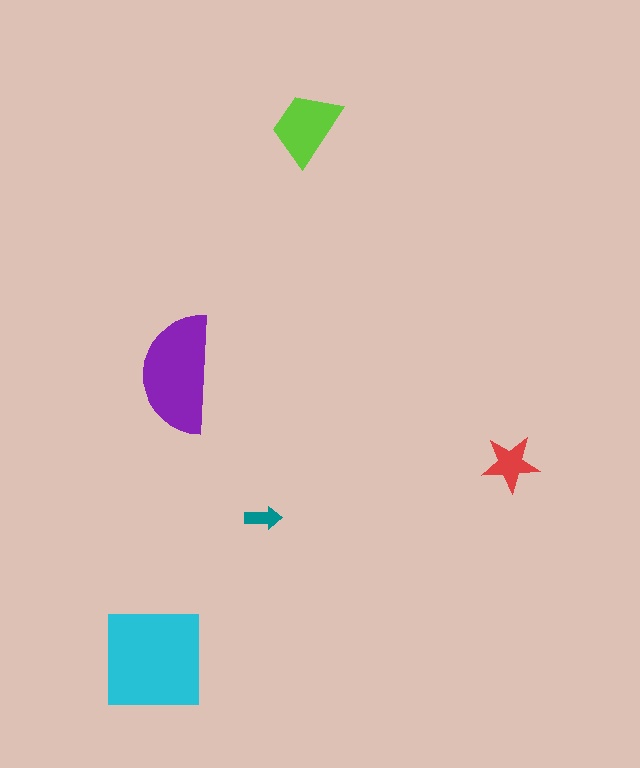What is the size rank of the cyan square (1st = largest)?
1st.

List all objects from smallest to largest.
The teal arrow, the red star, the lime trapezoid, the purple semicircle, the cyan square.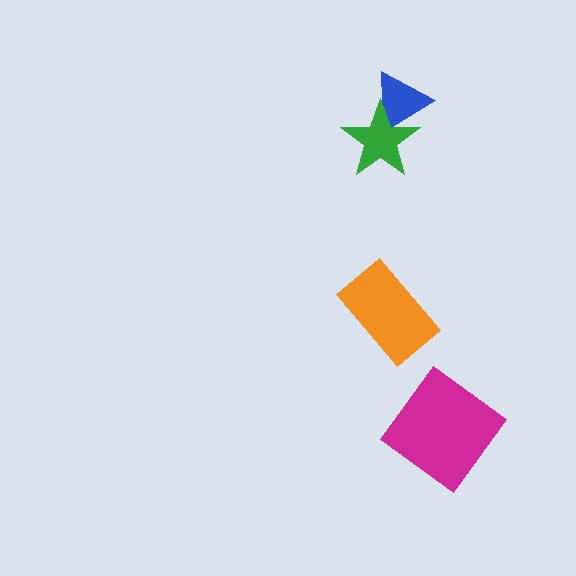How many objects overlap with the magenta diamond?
0 objects overlap with the magenta diamond.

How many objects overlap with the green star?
1 object overlaps with the green star.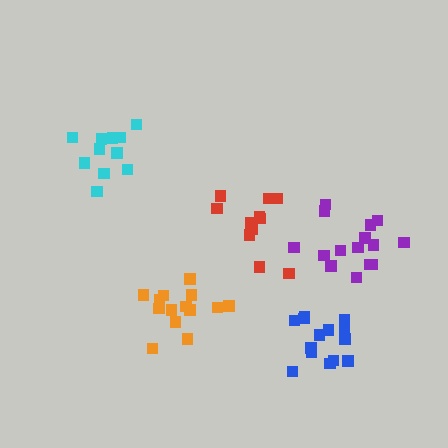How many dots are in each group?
Group 1: 14 dots, Group 2: 14 dots, Group 3: 11 dots, Group 4: 11 dots, Group 5: 15 dots (65 total).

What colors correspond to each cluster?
The clusters are colored: orange, blue, cyan, red, purple.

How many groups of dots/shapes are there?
There are 5 groups.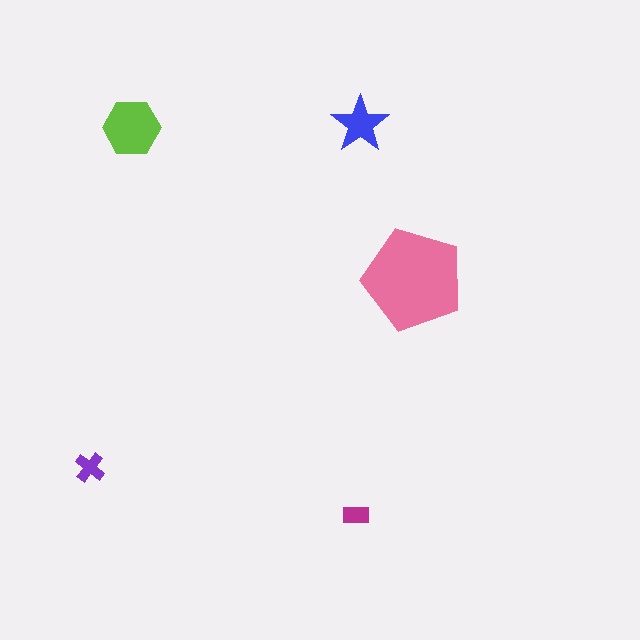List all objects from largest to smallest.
The pink pentagon, the lime hexagon, the blue star, the purple cross, the magenta rectangle.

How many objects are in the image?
There are 5 objects in the image.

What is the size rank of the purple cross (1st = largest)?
4th.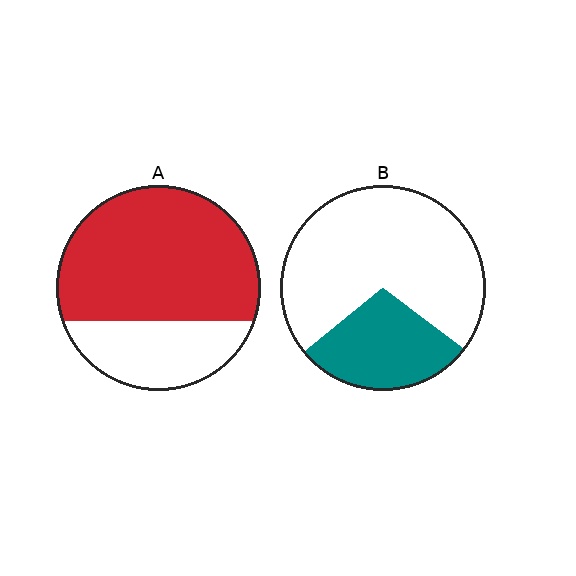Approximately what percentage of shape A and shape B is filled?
A is approximately 70% and B is approximately 30%.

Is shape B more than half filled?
No.